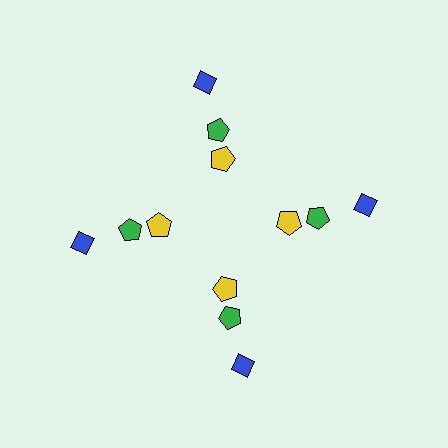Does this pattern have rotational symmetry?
Yes, this pattern has 4-fold rotational symmetry. It looks the same after rotating 90 degrees around the center.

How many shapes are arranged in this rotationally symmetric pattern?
There are 12 shapes, arranged in 4 groups of 3.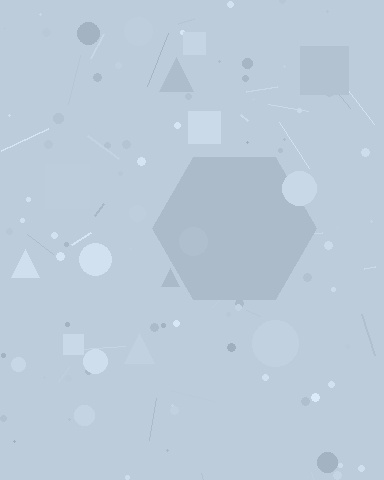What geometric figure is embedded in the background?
A hexagon is embedded in the background.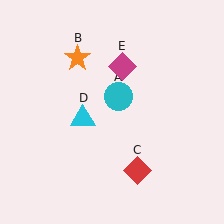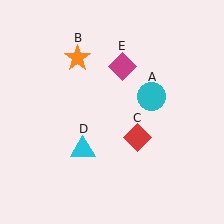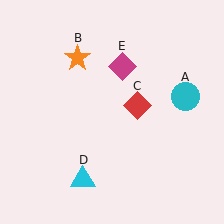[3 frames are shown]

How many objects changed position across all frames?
3 objects changed position: cyan circle (object A), red diamond (object C), cyan triangle (object D).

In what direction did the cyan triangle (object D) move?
The cyan triangle (object D) moved down.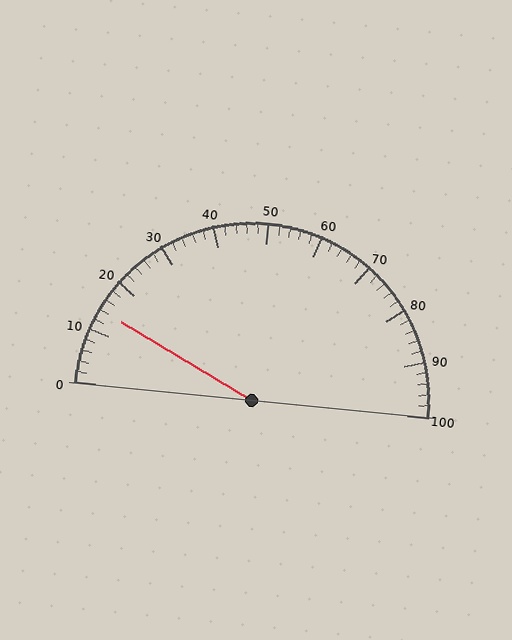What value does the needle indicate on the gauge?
The needle indicates approximately 14.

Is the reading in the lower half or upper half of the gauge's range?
The reading is in the lower half of the range (0 to 100).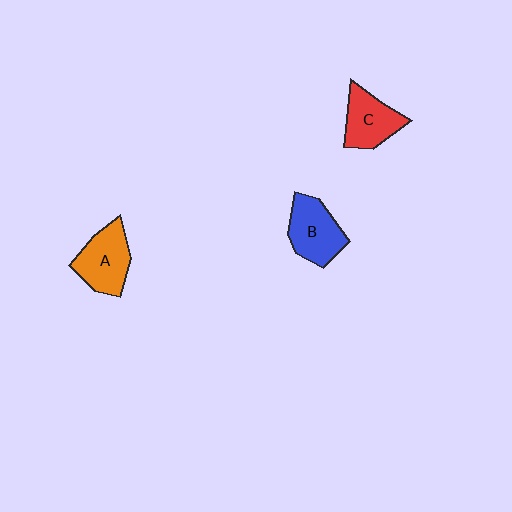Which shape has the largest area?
Shape B (blue).